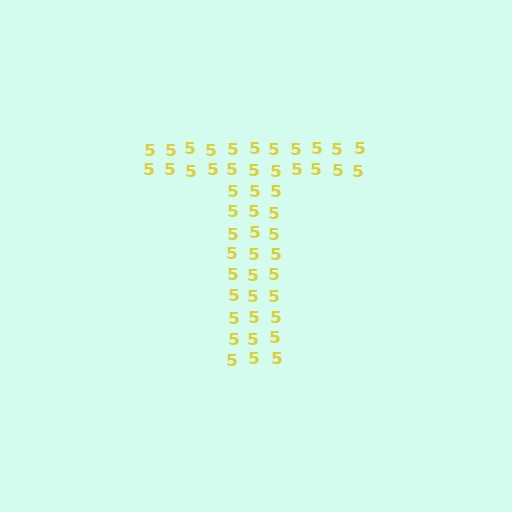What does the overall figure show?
The overall figure shows the letter T.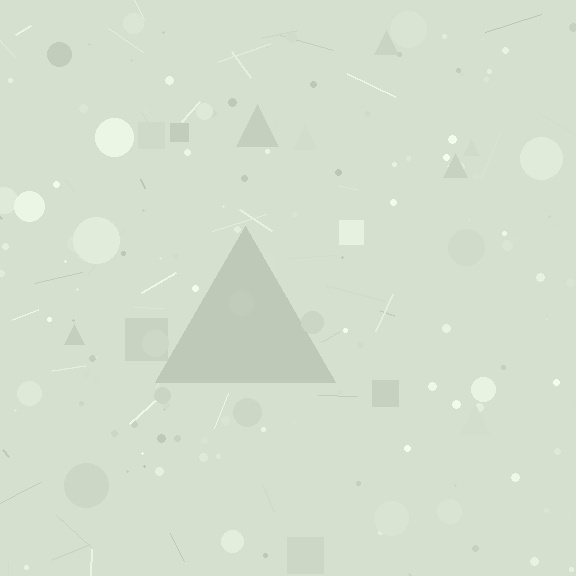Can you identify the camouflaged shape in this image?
The camouflaged shape is a triangle.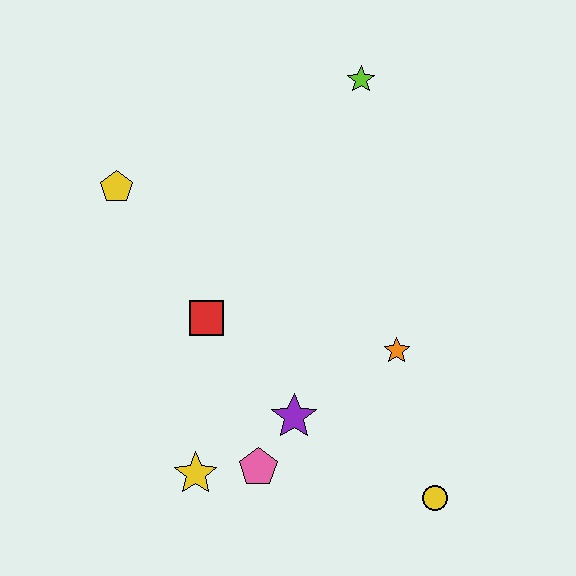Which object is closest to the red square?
The purple star is closest to the red square.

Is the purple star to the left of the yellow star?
No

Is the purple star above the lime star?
No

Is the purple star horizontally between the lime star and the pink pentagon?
Yes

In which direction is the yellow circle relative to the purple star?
The yellow circle is to the right of the purple star.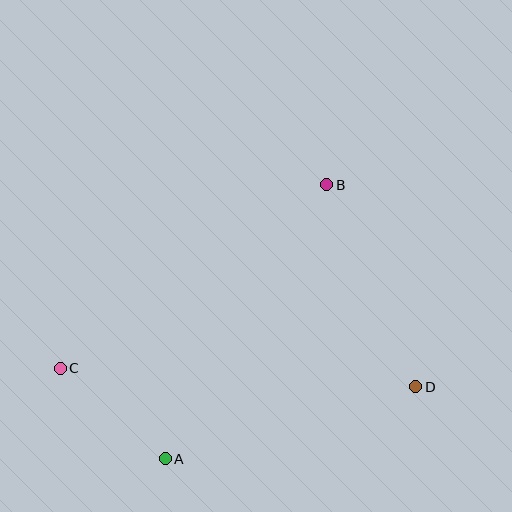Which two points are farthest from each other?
Points C and D are farthest from each other.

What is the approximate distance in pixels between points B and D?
The distance between B and D is approximately 220 pixels.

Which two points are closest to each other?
Points A and C are closest to each other.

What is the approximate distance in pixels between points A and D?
The distance between A and D is approximately 261 pixels.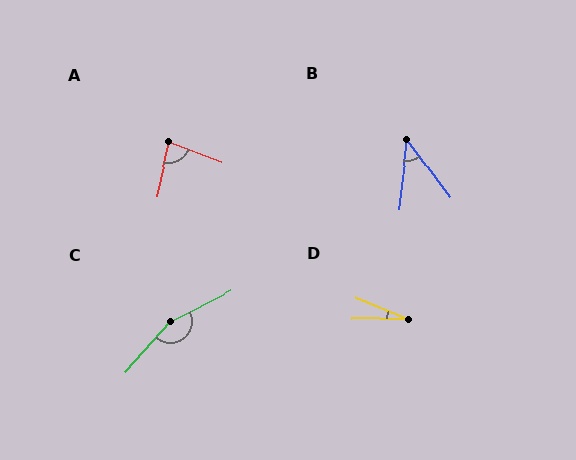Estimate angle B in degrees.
Approximately 43 degrees.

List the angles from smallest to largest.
D (21°), B (43°), A (82°), C (158°).